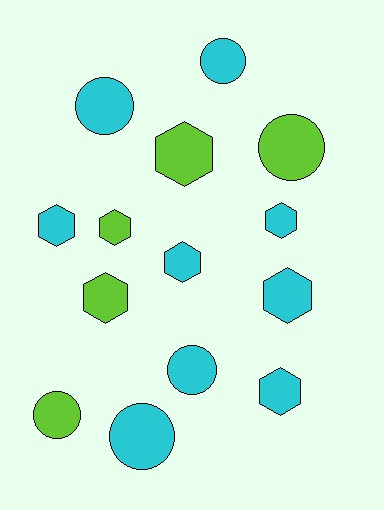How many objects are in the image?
There are 14 objects.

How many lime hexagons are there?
There are 3 lime hexagons.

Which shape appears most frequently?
Hexagon, with 8 objects.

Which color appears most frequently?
Cyan, with 9 objects.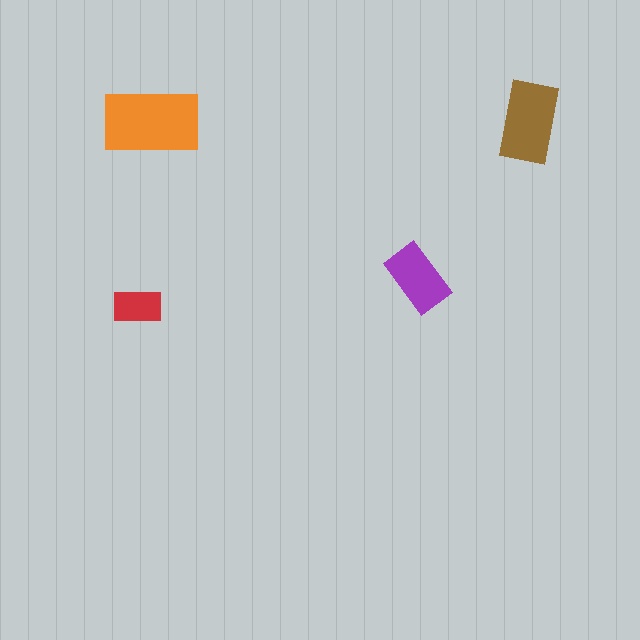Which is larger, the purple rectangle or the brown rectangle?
The brown one.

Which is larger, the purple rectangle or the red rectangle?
The purple one.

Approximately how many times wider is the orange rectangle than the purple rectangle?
About 1.5 times wider.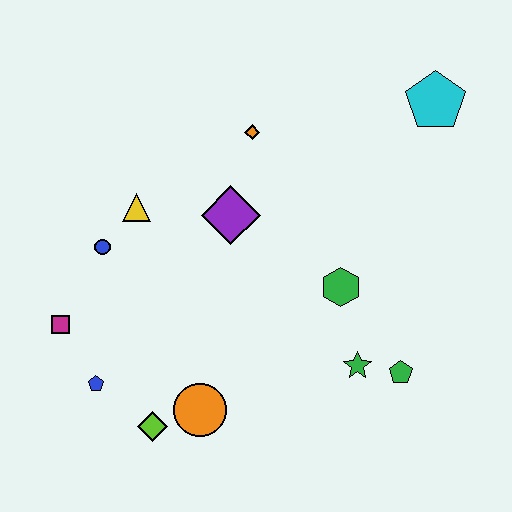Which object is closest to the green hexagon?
The green star is closest to the green hexagon.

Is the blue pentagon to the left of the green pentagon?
Yes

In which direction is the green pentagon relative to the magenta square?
The green pentagon is to the right of the magenta square.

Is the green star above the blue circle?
No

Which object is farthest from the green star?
The magenta square is farthest from the green star.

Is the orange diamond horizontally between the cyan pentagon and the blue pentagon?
Yes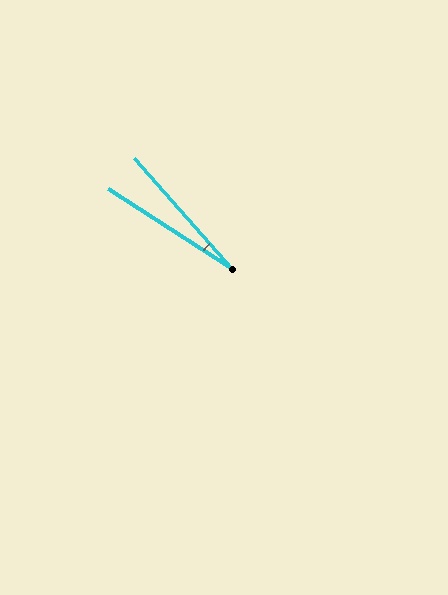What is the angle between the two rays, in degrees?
Approximately 16 degrees.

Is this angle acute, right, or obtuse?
It is acute.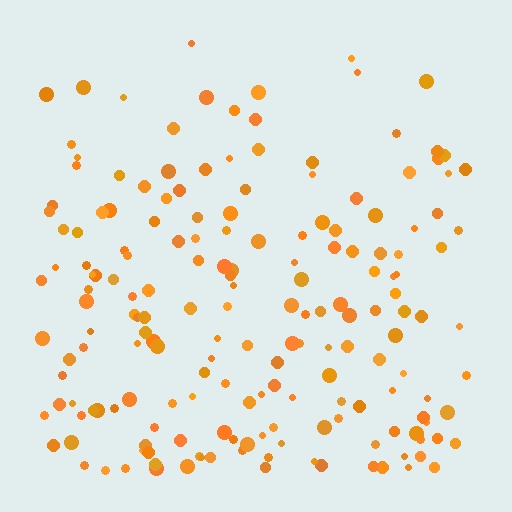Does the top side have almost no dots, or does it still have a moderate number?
Still a moderate number, just noticeably fewer than the bottom.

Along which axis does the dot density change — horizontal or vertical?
Vertical.